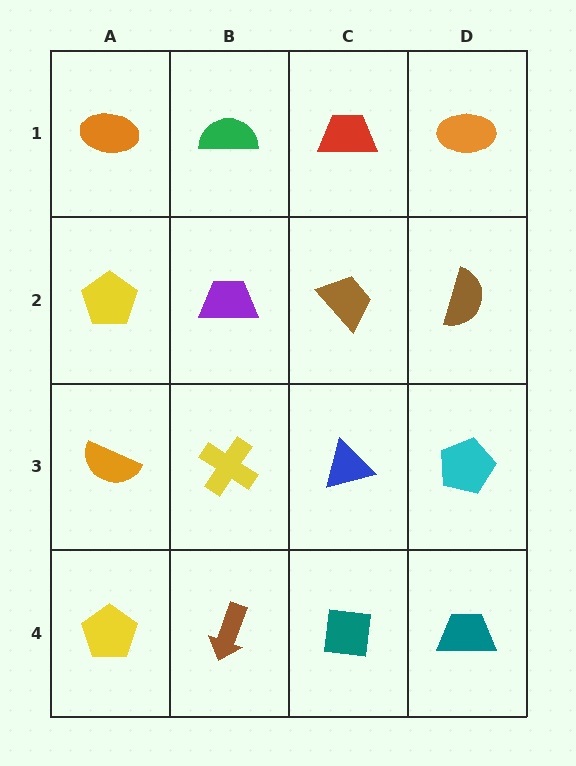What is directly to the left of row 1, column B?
An orange ellipse.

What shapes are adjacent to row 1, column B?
A purple trapezoid (row 2, column B), an orange ellipse (row 1, column A), a red trapezoid (row 1, column C).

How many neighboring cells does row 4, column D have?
2.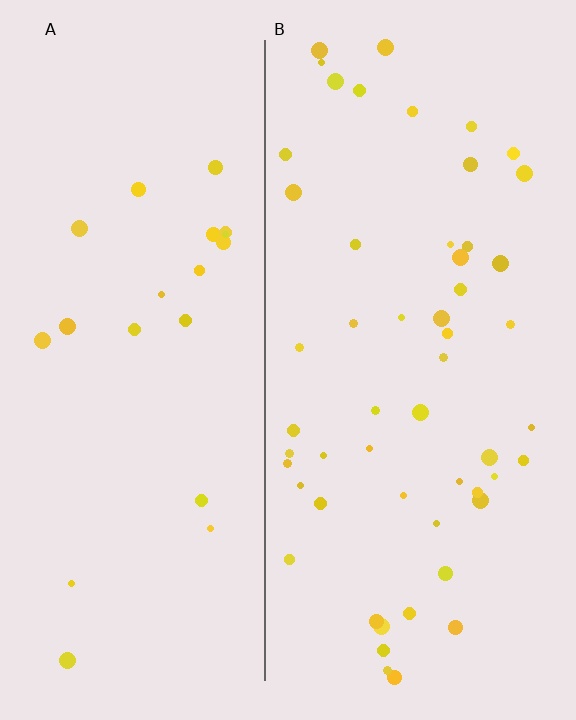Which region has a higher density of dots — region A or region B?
B (the right).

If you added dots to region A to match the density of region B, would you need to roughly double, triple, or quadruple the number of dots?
Approximately triple.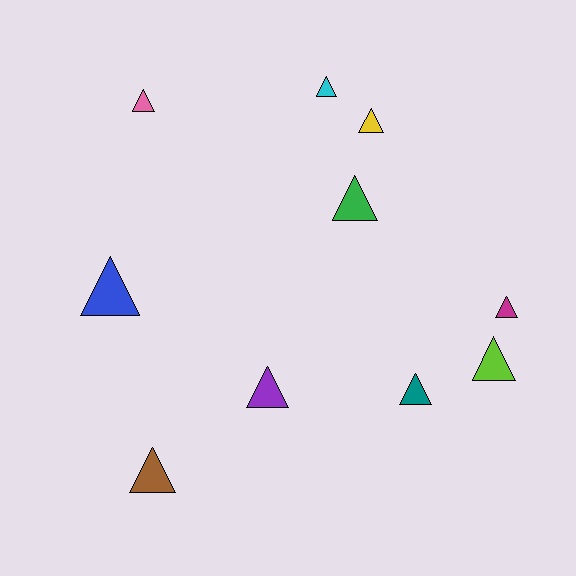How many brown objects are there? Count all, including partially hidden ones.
There is 1 brown object.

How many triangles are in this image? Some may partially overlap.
There are 10 triangles.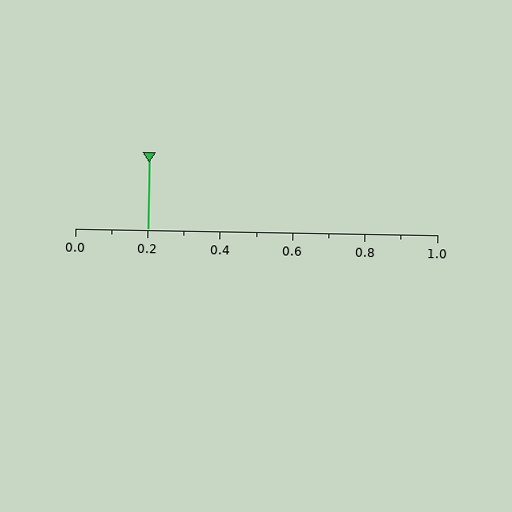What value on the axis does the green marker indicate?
The marker indicates approximately 0.2.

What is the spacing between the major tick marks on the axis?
The major ticks are spaced 0.2 apart.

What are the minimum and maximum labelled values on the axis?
The axis runs from 0.0 to 1.0.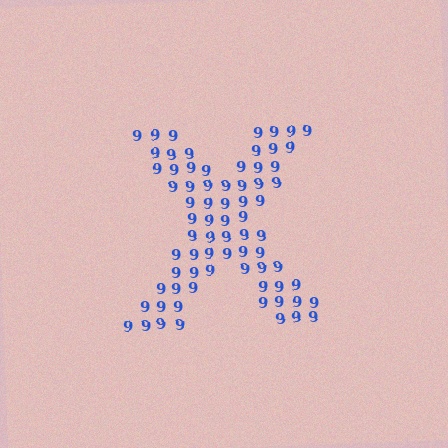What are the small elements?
The small elements are digit 9's.